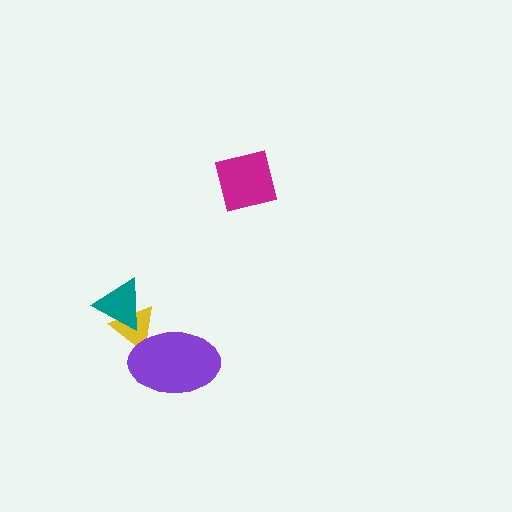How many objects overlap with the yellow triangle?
2 objects overlap with the yellow triangle.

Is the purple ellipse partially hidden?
No, no other shape covers it.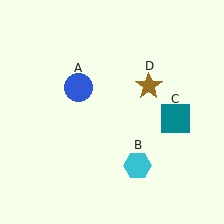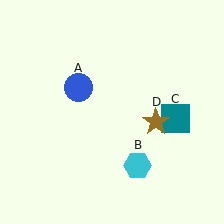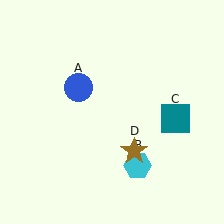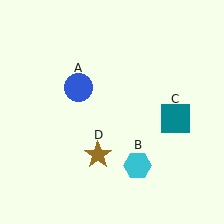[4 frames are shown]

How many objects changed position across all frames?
1 object changed position: brown star (object D).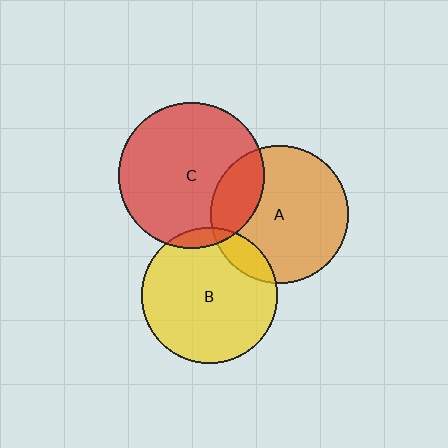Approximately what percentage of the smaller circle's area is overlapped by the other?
Approximately 20%.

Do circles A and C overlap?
Yes.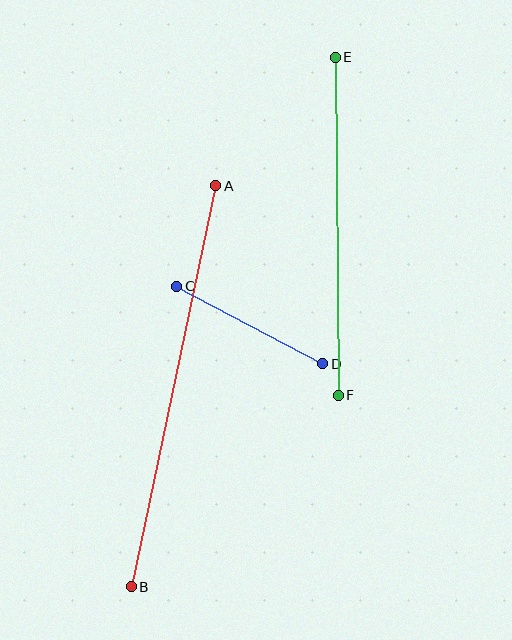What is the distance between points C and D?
The distance is approximately 165 pixels.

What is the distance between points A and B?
The distance is approximately 409 pixels.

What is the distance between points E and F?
The distance is approximately 338 pixels.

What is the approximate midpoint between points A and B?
The midpoint is at approximately (173, 386) pixels.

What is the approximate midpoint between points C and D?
The midpoint is at approximately (250, 325) pixels.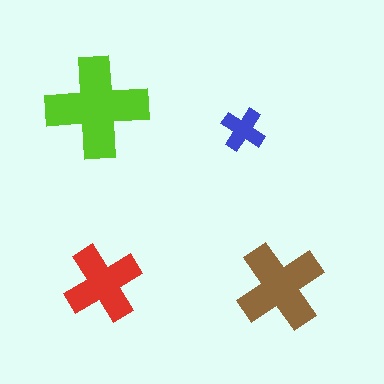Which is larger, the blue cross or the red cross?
The red one.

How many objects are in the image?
There are 4 objects in the image.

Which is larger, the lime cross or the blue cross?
The lime one.